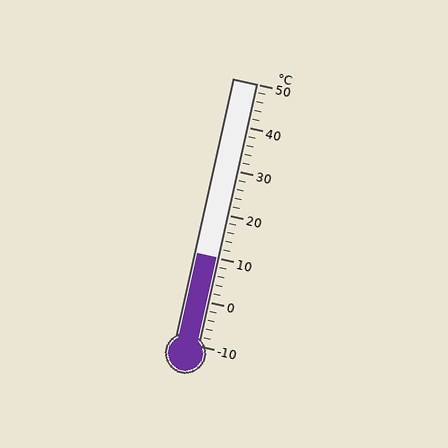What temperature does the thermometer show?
The thermometer shows approximately 10°C.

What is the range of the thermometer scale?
The thermometer scale ranges from -10°C to 50°C.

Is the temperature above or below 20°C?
The temperature is below 20°C.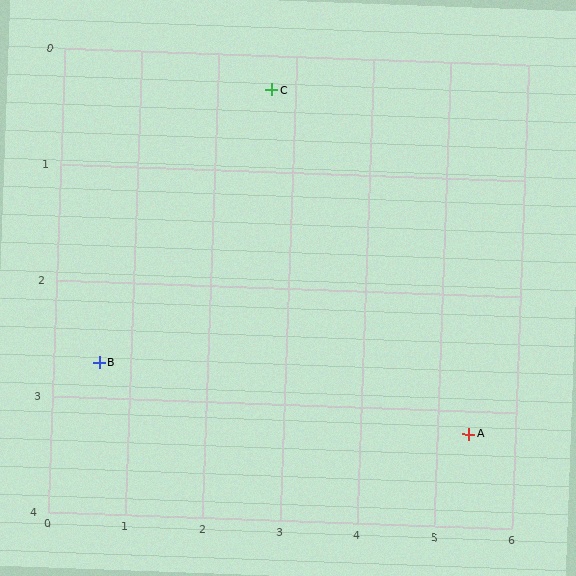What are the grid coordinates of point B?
Point B is at approximately (0.6, 2.7).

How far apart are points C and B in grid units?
Points C and B are about 3.2 grid units apart.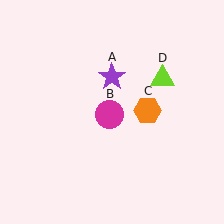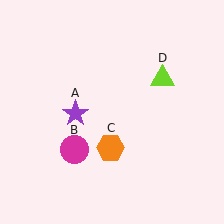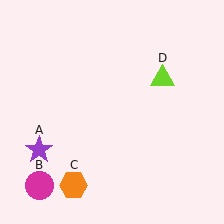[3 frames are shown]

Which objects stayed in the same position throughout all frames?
Lime triangle (object D) remained stationary.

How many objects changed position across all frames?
3 objects changed position: purple star (object A), magenta circle (object B), orange hexagon (object C).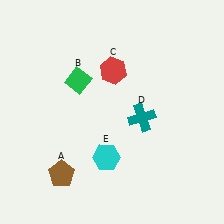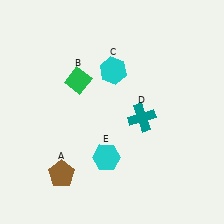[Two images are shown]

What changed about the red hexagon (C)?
In Image 1, C is red. In Image 2, it changed to cyan.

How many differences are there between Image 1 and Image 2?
There is 1 difference between the two images.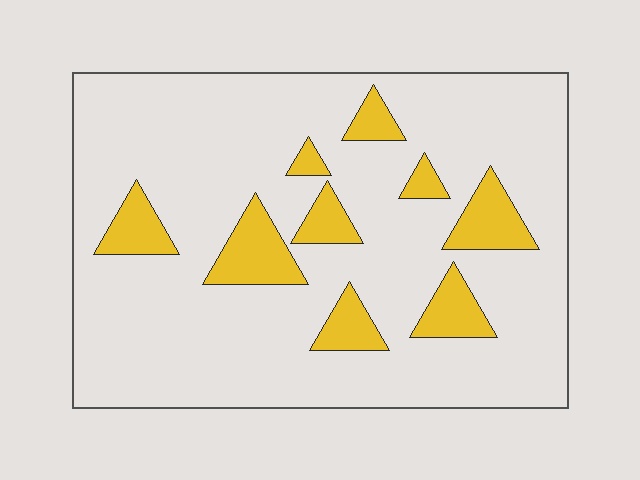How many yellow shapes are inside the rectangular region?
9.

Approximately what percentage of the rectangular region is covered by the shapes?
Approximately 15%.